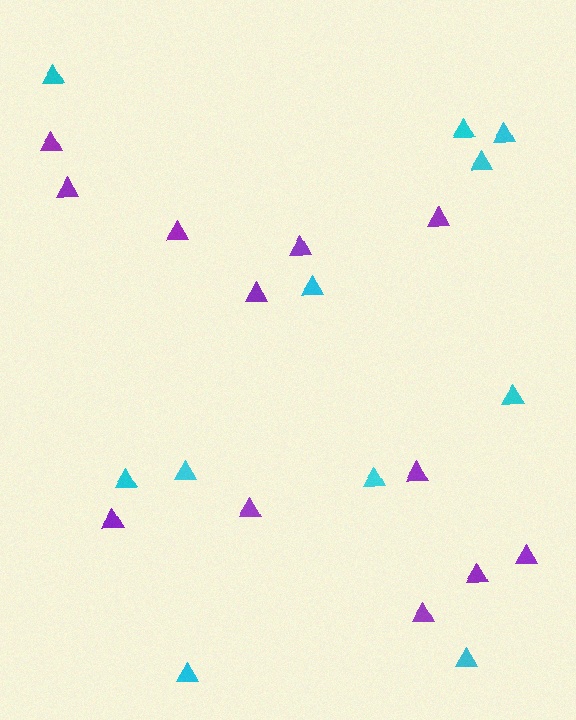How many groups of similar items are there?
There are 2 groups: one group of purple triangles (12) and one group of cyan triangles (11).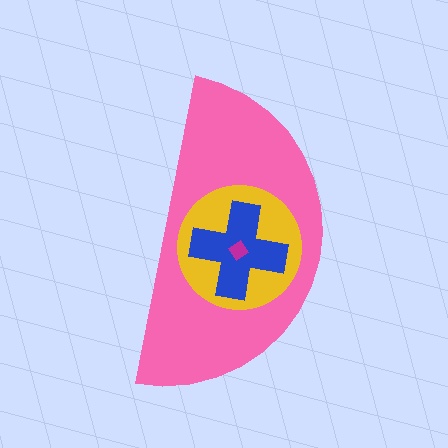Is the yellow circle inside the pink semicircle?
Yes.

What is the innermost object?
The magenta diamond.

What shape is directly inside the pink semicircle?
The yellow circle.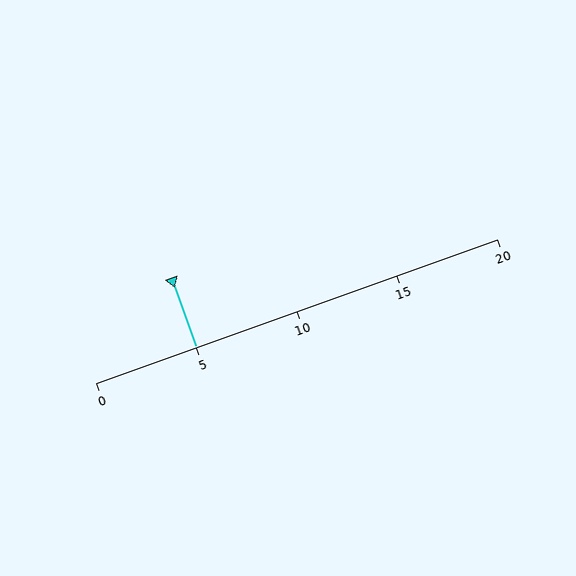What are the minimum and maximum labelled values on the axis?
The axis runs from 0 to 20.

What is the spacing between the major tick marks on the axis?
The major ticks are spaced 5 apart.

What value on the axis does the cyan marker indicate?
The marker indicates approximately 5.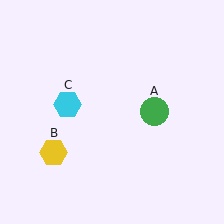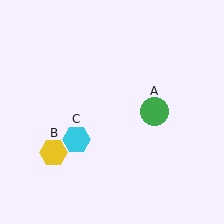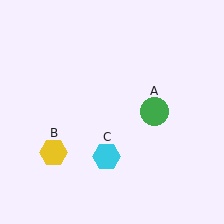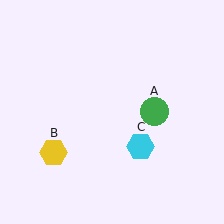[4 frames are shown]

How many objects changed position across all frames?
1 object changed position: cyan hexagon (object C).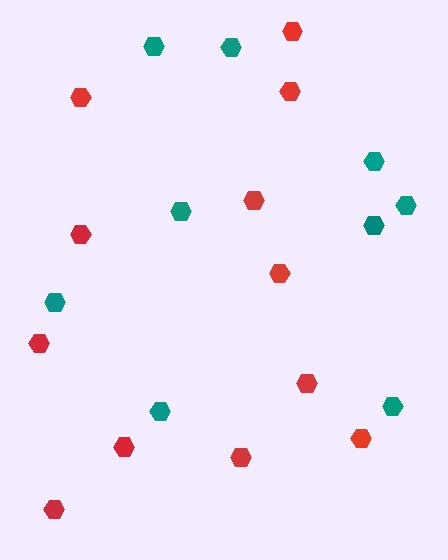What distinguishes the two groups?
There are 2 groups: one group of red hexagons (12) and one group of teal hexagons (9).